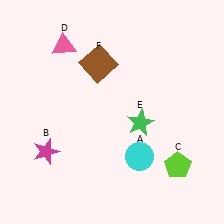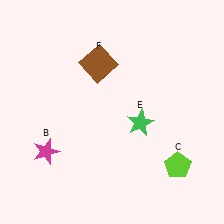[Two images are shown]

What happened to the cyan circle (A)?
The cyan circle (A) was removed in Image 2. It was in the bottom-right area of Image 1.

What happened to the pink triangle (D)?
The pink triangle (D) was removed in Image 2. It was in the top-left area of Image 1.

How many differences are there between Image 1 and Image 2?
There are 2 differences between the two images.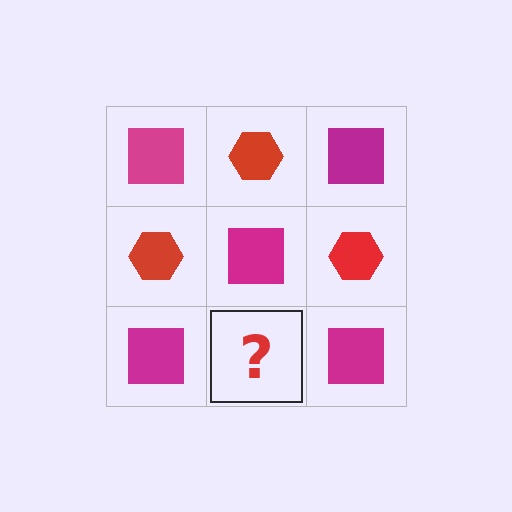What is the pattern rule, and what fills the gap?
The rule is that it alternates magenta square and red hexagon in a checkerboard pattern. The gap should be filled with a red hexagon.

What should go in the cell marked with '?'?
The missing cell should contain a red hexagon.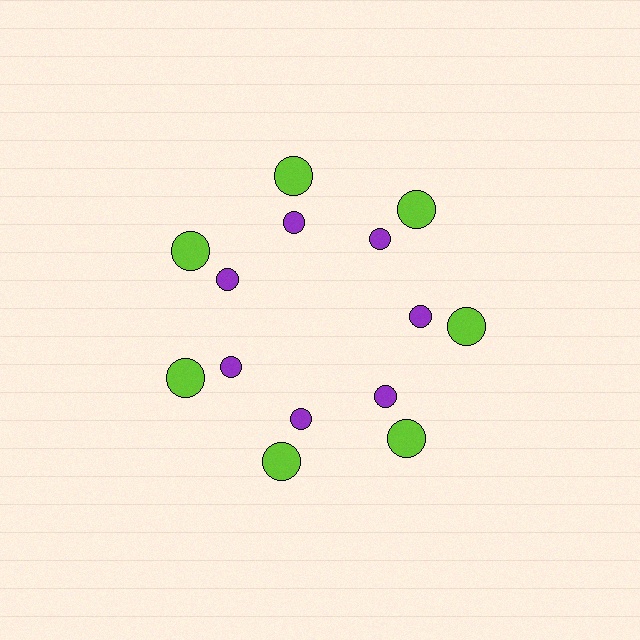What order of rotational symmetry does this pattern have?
This pattern has 7-fold rotational symmetry.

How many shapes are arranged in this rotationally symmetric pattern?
There are 14 shapes, arranged in 7 groups of 2.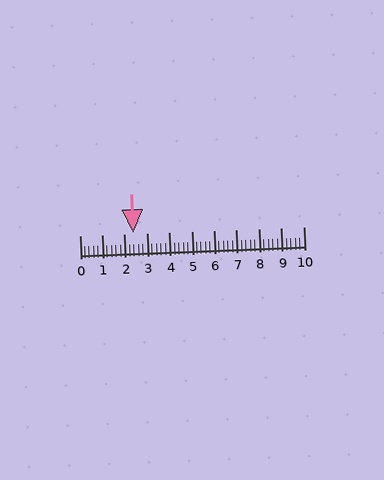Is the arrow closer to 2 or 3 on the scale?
The arrow is closer to 2.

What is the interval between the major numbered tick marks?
The major tick marks are spaced 1 units apart.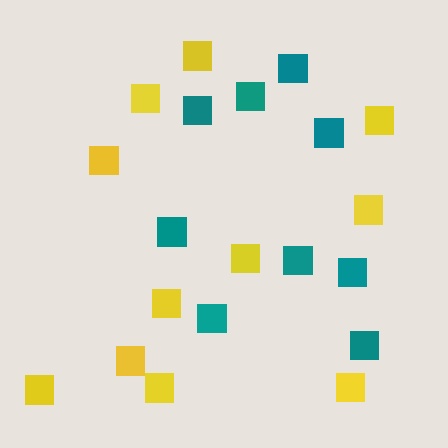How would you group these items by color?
There are 2 groups: one group of teal squares (9) and one group of yellow squares (11).